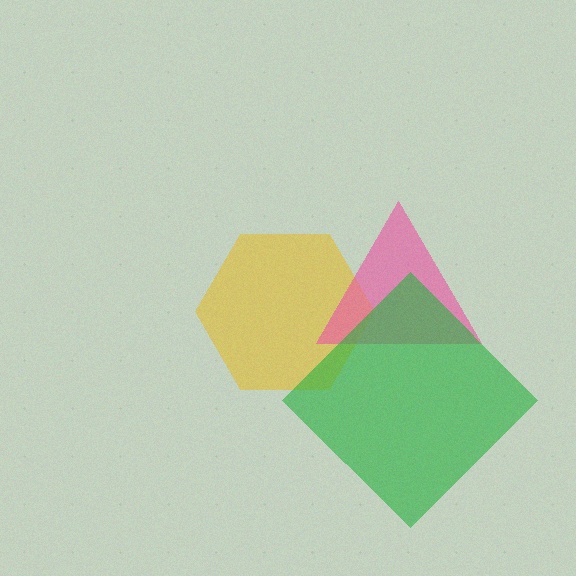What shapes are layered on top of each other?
The layered shapes are: a yellow hexagon, a pink triangle, a green diamond.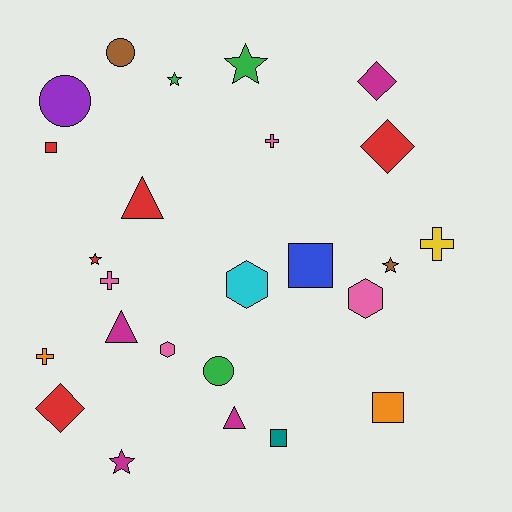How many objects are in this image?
There are 25 objects.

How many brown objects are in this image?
There are 2 brown objects.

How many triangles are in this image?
There are 3 triangles.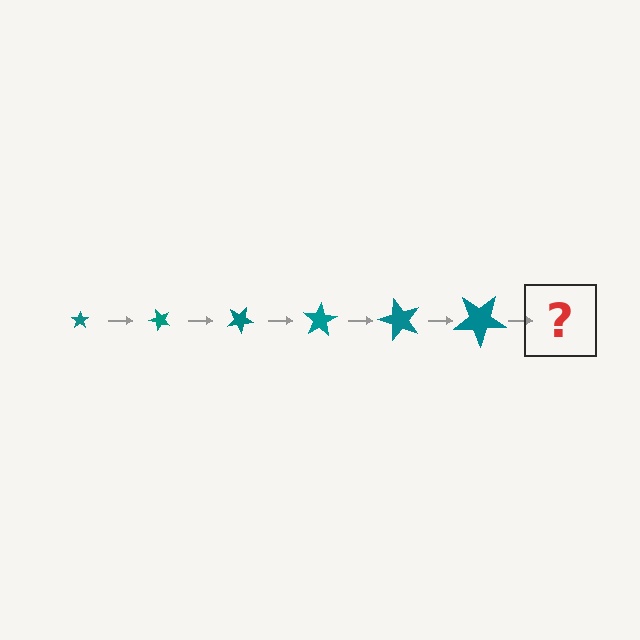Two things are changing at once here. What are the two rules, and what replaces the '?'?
The two rules are that the star grows larger each step and it rotates 50 degrees each step. The '?' should be a star, larger than the previous one and rotated 300 degrees from the start.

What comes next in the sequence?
The next element should be a star, larger than the previous one and rotated 300 degrees from the start.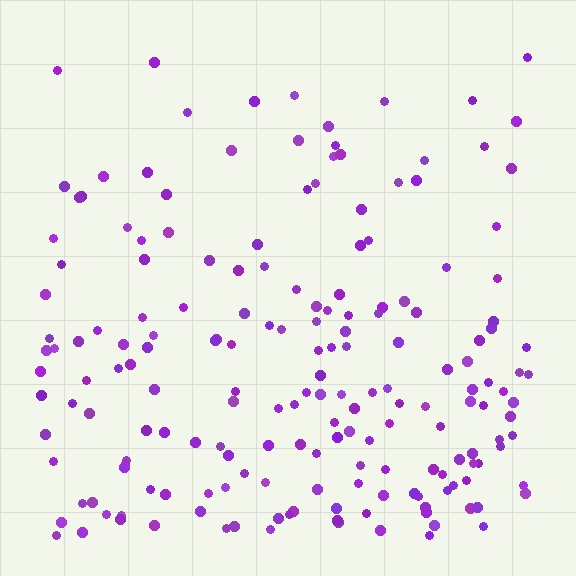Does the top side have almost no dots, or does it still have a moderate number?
Still a moderate number, just noticeably fewer than the bottom.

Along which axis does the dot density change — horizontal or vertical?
Vertical.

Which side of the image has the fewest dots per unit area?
The top.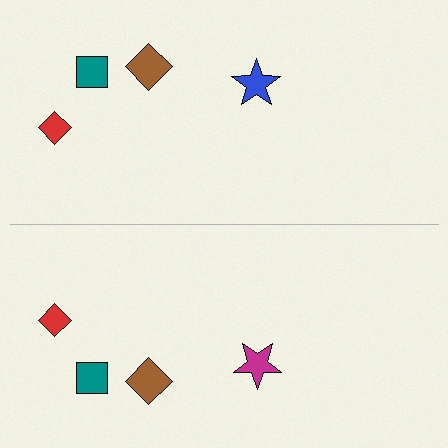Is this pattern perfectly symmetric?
No, the pattern is not perfectly symmetric. The magenta star on the bottom side breaks the symmetry — its mirror counterpart is blue.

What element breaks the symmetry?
The magenta star on the bottom side breaks the symmetry — its mirror counterpart is blue.